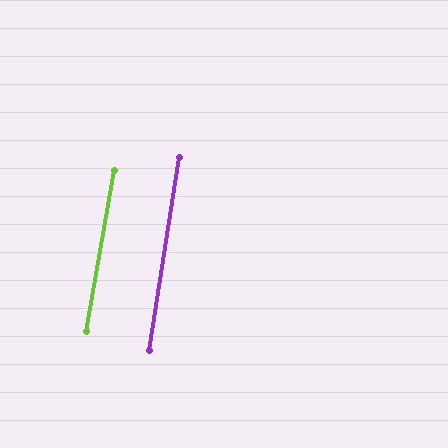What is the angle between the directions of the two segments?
Approximately 1 degree.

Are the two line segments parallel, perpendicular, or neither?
Parallel — their directions differ by only 0.8°.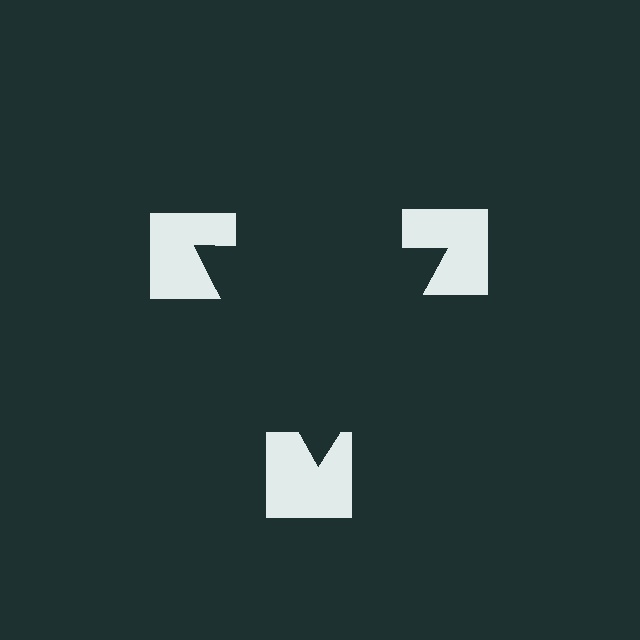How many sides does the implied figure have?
3 sides.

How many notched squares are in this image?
There are 3 — one at each vertex of the illusory triangle.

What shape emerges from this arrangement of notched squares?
An illusory triangle — its edges are inferred from the aligned wedge cuts in the notched squares, not physically drawn.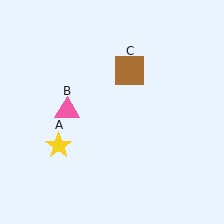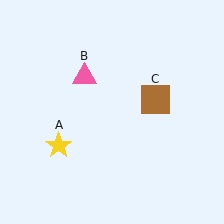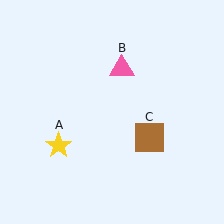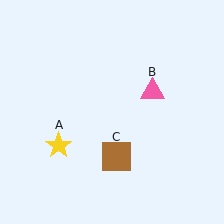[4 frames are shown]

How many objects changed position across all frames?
2 objects changed position: pink triangle (object B), brown square (object C).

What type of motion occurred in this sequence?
The pink triangle (object B), brown square (object C) rotated clockwise around the center of the scene.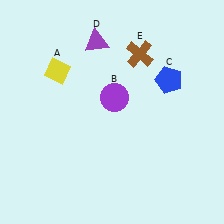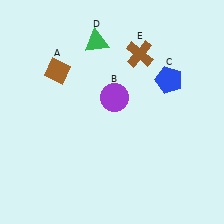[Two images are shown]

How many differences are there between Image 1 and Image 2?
There are 2 differences between the two images.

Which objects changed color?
A changed from yellow to brown. D changed from purple to green.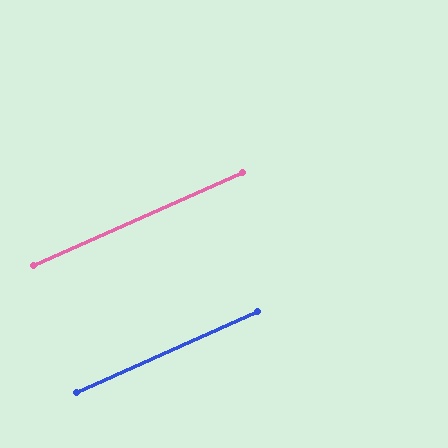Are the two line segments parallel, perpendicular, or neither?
Parallel — their directions differ by only 0.3°.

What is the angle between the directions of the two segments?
Approximately 0 degrees.